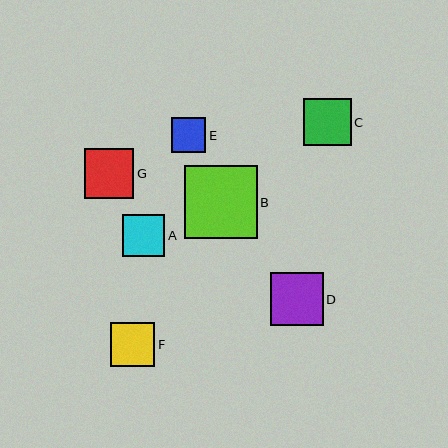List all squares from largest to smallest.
From largest to smallest: B, D, G, C, F, A, E.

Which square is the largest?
Square B is the largest with a size of approximately 73 pixels.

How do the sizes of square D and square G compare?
Square D and square G are approximately the same size.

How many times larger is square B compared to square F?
Square B is approximately 1.7 times the size of square F.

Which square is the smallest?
Square E is the smallest with a size of approximately 35 pixels.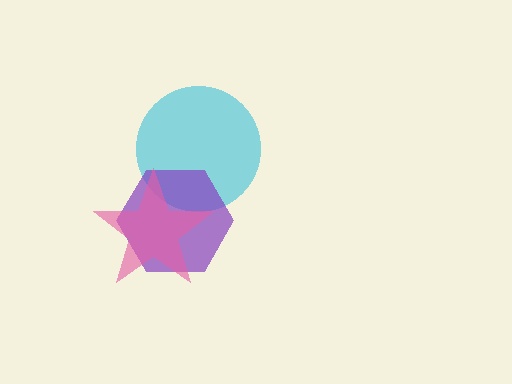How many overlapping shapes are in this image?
There are 3 overlapping shapes in the image.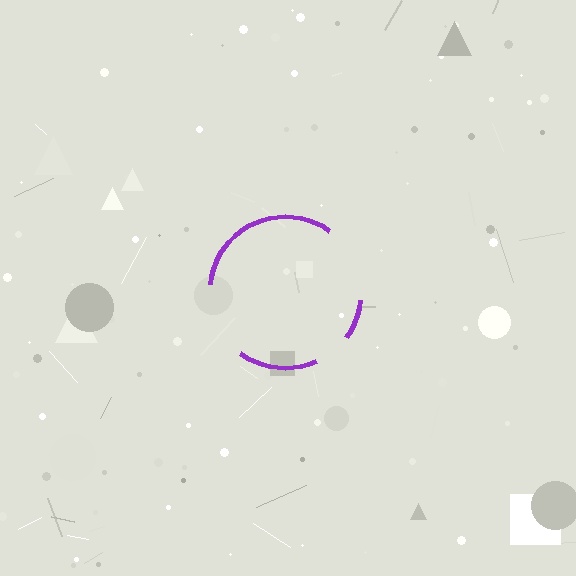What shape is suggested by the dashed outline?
The dashed outline suggests a circle.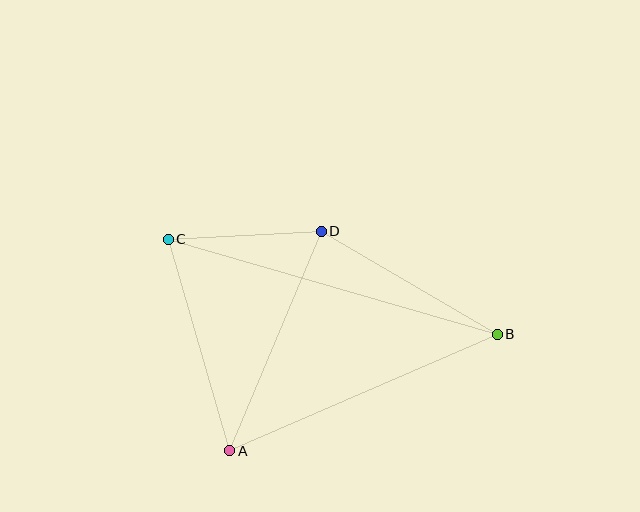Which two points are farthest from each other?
Points B and C are farthest from each other.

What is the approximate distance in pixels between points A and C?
The distance between A and C is approximately 220 pixels.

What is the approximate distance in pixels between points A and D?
The distance between A and D is approximately 238 pixels.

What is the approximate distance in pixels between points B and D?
The distance between B and D is approximately 204 pixels.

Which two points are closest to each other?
Points C and D are closest to each other.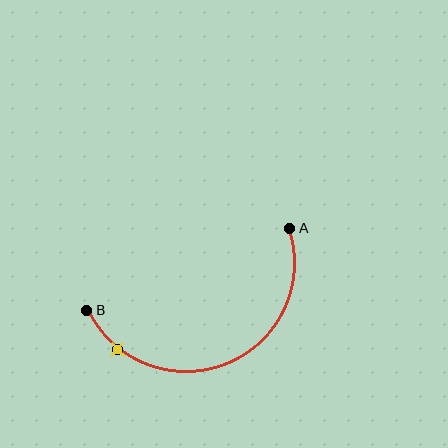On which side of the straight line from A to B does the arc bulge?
The arc bulges below the straight line connecting A and B.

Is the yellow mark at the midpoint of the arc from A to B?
No. The yellow mark lies on the arc but is closer to endpoint B. The arc midpoint would be at the point on the curve equidistant along the arc from both A and B.